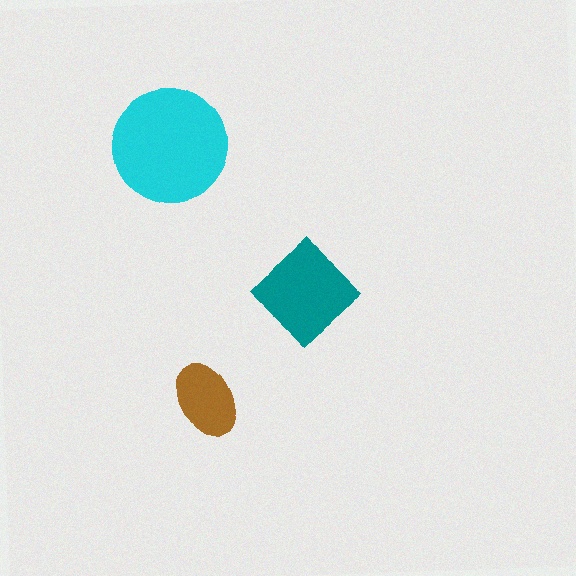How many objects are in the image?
There are 3 objects in the image.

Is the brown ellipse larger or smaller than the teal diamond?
Smaller.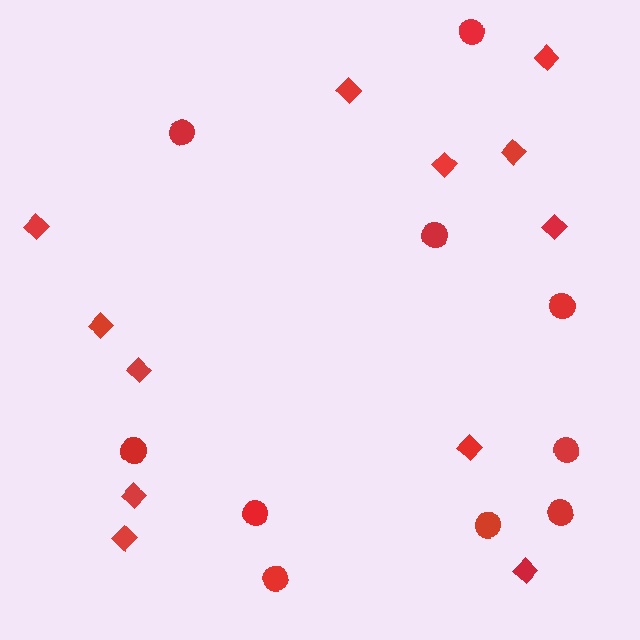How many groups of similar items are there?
There are 2 groups: one group of circles (10) and one group of diamonds (12).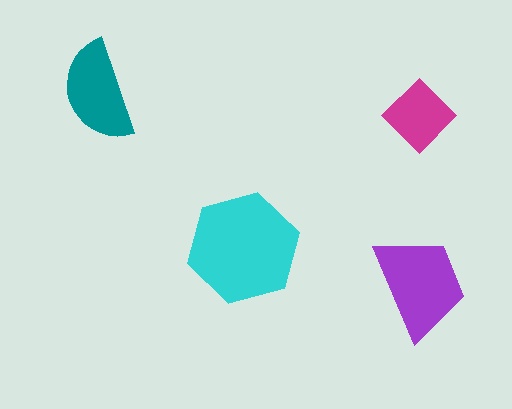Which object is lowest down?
The purple trapezoid is bottommost.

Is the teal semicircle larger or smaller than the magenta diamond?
Larger.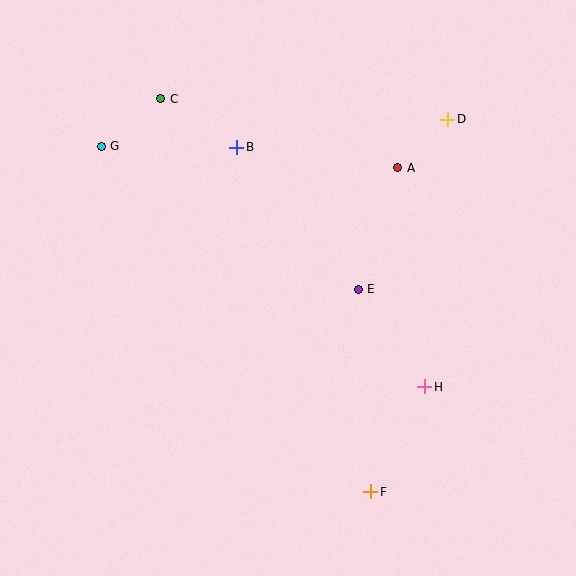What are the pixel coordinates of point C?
Point C is at (161, 99).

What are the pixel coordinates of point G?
Point G is at (101, 146).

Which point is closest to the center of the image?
Point E at (358, 289) is closest to the center.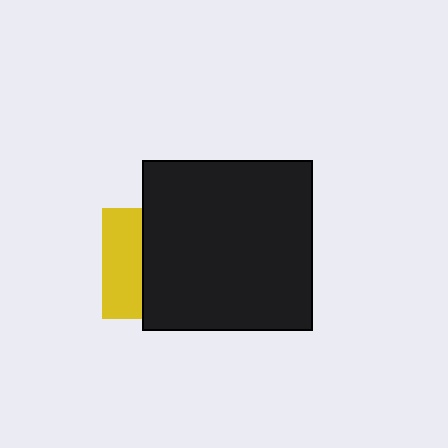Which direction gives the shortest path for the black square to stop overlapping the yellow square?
Moving right gives the shortest separation.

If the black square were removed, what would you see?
You would see the complete yellow square.